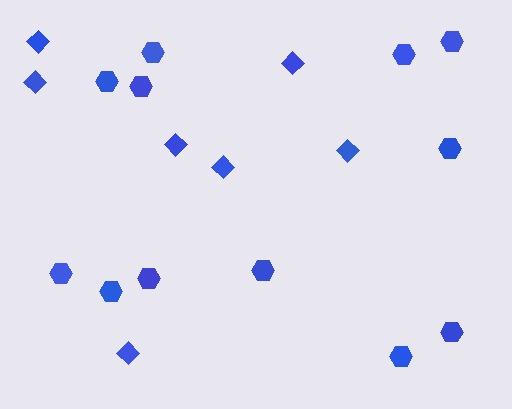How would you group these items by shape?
There are 2 groups: one group of diamonds (7) and one group of hexagons (12).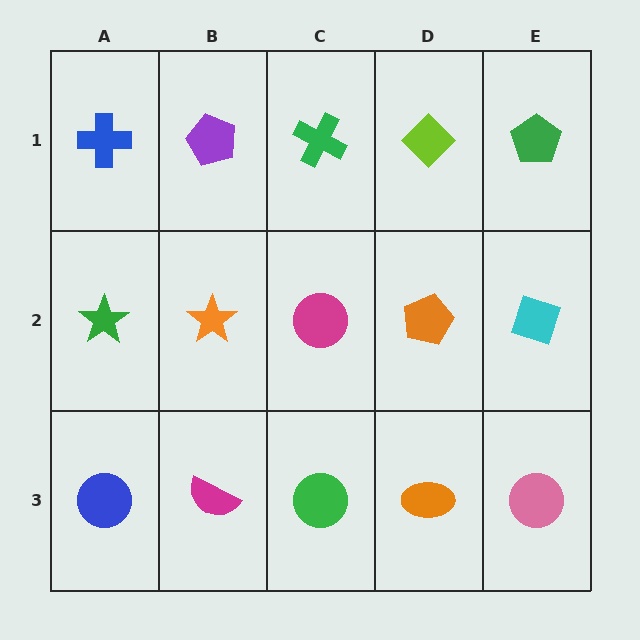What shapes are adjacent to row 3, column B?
An orange star (row 2, column B), a blue circle (row 3, column A), a green circle (row 3, column C).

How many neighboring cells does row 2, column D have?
4.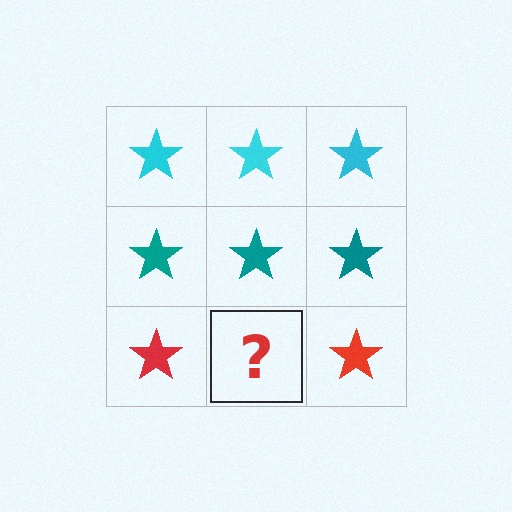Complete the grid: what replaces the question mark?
The question mark should be replaced with a red star.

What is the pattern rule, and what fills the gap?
The rule is that each row has a consistent color. The gap should be filled with a red star.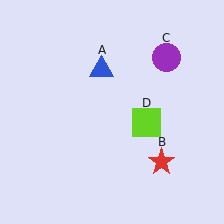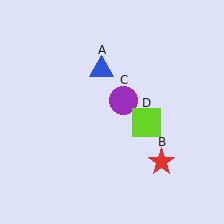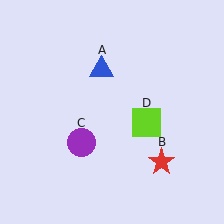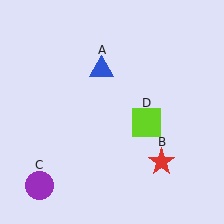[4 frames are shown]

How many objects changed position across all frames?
1 object changed position: purple circle (object C).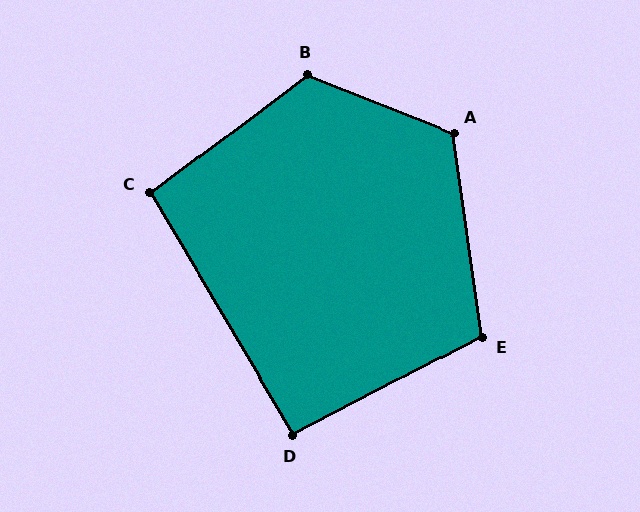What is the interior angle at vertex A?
Approximately 120 degrees (obtuse).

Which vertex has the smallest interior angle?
D, at approximately 93 degrees.